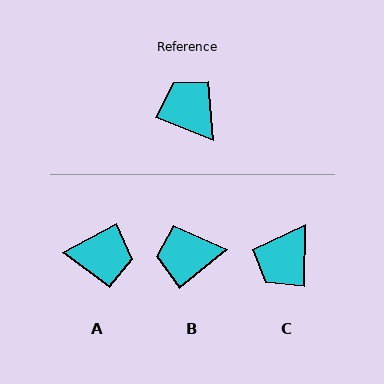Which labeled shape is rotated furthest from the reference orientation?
A, about 130 degrees away.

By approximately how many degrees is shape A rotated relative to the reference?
Approximately 130 degrees clockwise.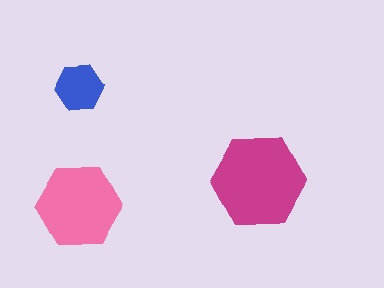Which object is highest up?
The blue hexagon is topmost.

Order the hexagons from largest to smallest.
the magenta one, the pink one, the blue one.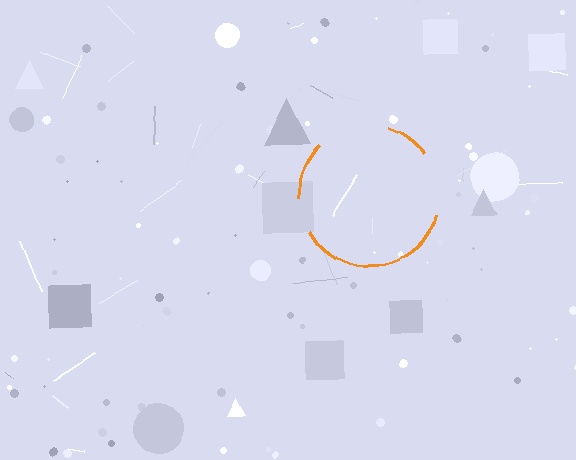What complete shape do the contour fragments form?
The contour fragments form a circle.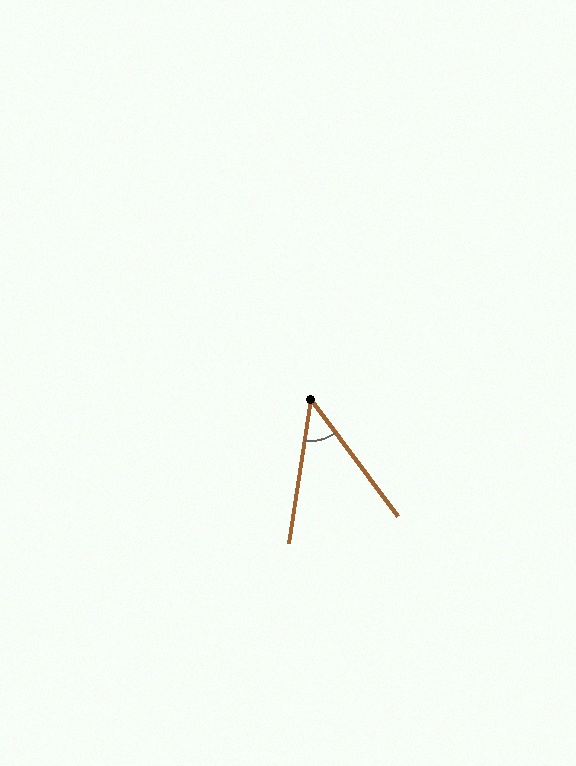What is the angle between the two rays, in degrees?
Approximately 45 degrees.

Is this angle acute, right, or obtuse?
It is acute.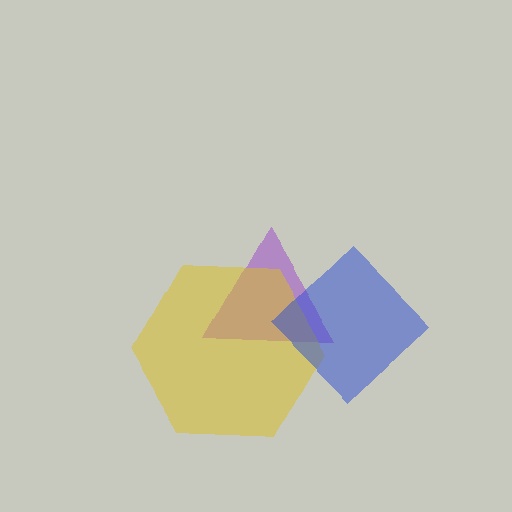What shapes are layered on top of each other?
The layered shapes are: a purple triangle, a yellow hexagon, a blue diamond.